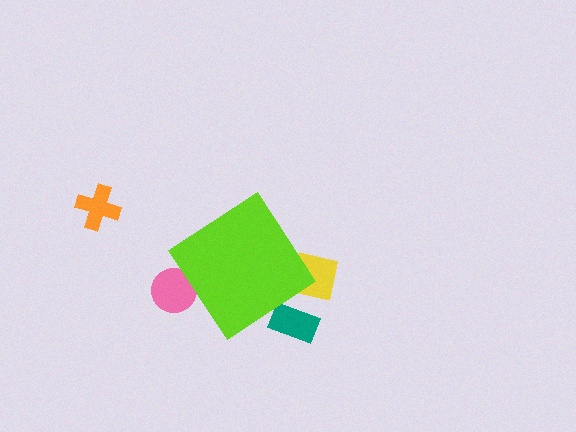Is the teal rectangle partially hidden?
Yes, the teal rectangle is partially hidden behind the lime diamond.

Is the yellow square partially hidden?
Yes, the yellow square is partially hidden behind the lime diamond.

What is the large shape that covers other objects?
A lime diamond.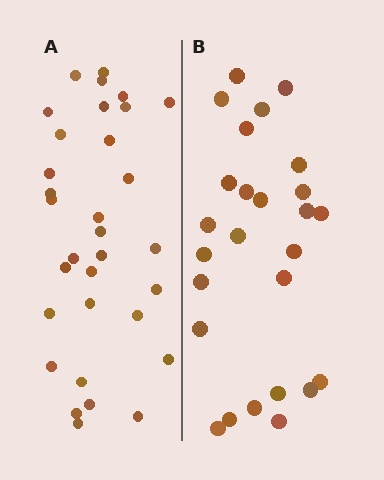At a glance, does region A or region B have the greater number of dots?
Region A (the left region) has more dots.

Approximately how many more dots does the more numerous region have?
Region A has about 6 more dots than region B.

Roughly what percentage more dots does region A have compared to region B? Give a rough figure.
About 25% more.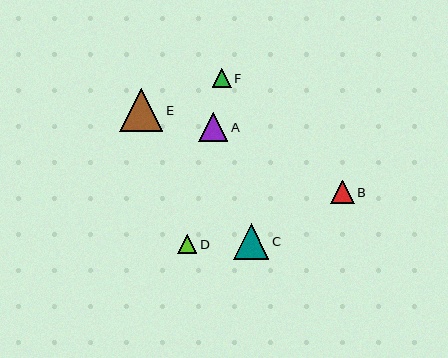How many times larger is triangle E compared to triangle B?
Triangle E is approximately 1.9 times the size of triangle B.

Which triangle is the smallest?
Triangle D is the smallest with a size of approximately 19 pixels.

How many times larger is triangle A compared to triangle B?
Triangle A is approximately 1.3 times the size of triangle B.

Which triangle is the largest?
Triangle E is the largest with a size of approximately 43 pixels.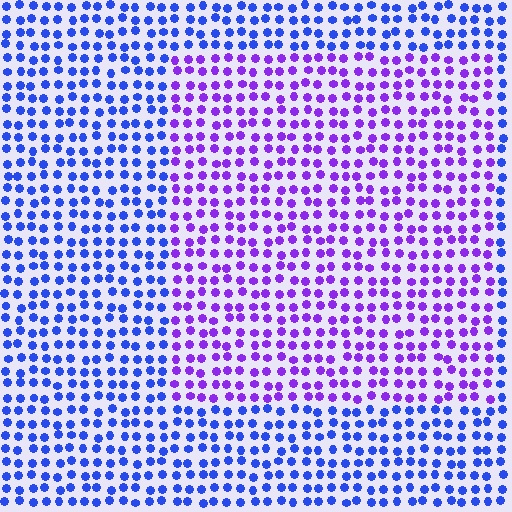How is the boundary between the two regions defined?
The boundary is defined purely by a slight shift in hue (about 42 degrees). Spacing, size, and orientation are identical on both sides.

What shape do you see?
I see a rectangle.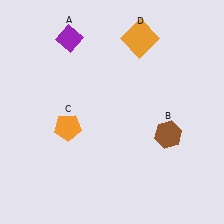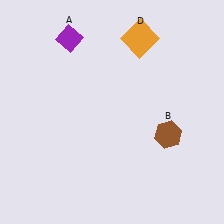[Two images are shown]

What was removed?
The orange pentagon (C) was removed in Image 2.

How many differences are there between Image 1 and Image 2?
There is 1 difference between the two images.